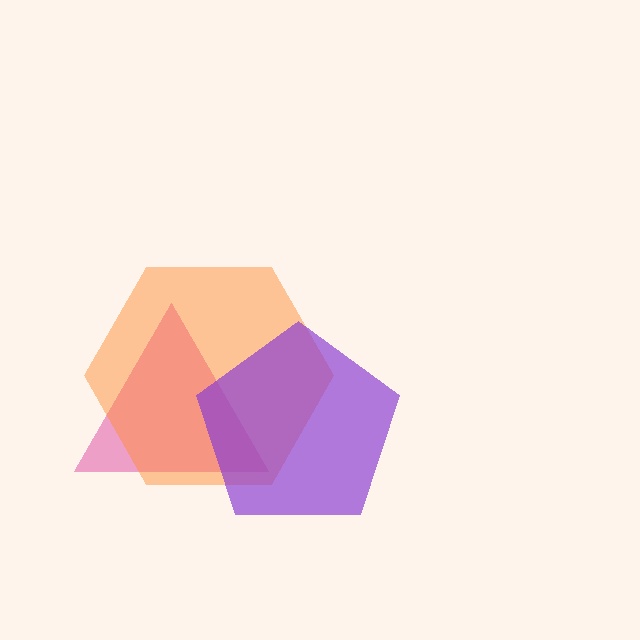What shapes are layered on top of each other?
The layered shapes are: a pink triangle, an orange hexagon, a purple pentagon.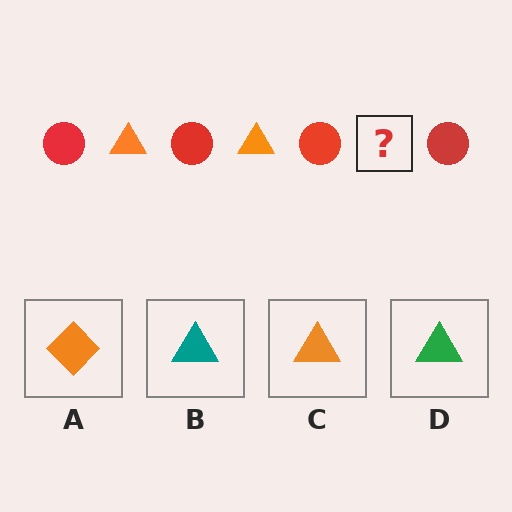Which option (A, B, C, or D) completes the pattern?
C.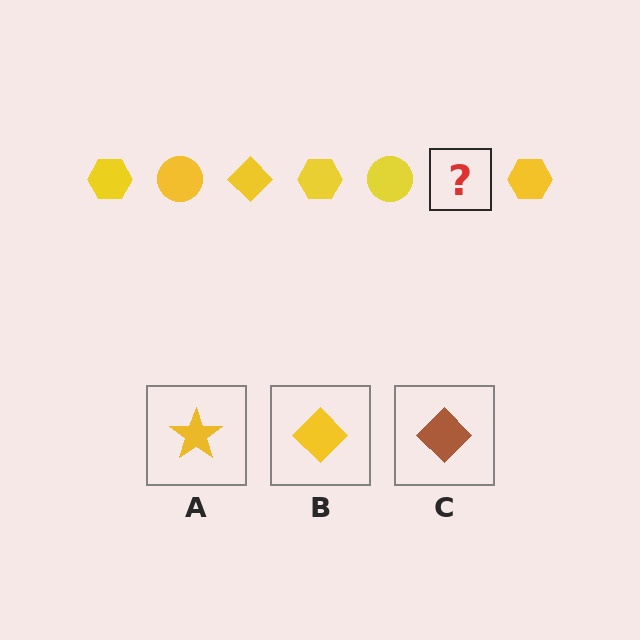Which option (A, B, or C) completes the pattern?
B.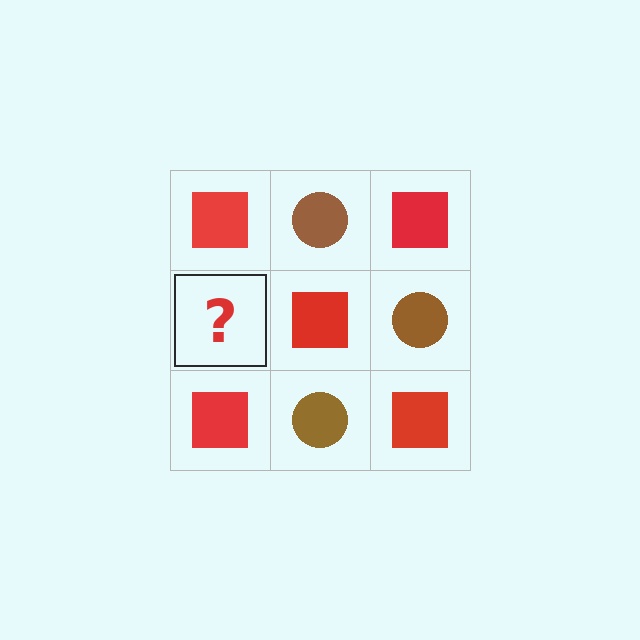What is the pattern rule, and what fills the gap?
The rule is that it alternates red square and brown circle in a checkerboard pattern. The gap should be filled with a brown circle.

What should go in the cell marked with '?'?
The missing cell should contain a brown circle.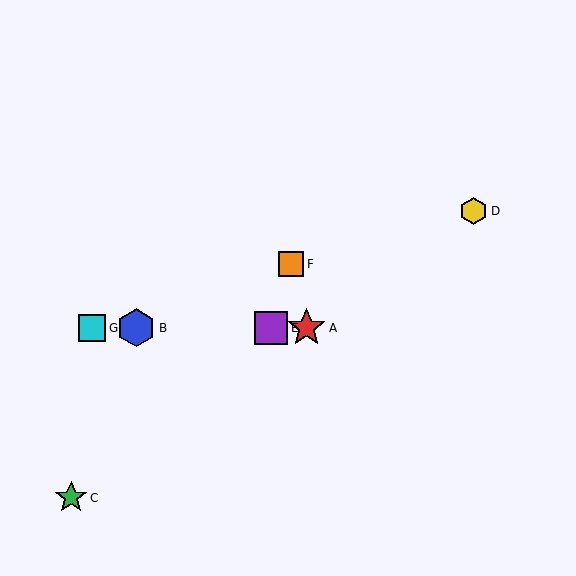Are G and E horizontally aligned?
Yes, both are at y≈328.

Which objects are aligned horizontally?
Objects A, B, E, G are aligned horizontally.